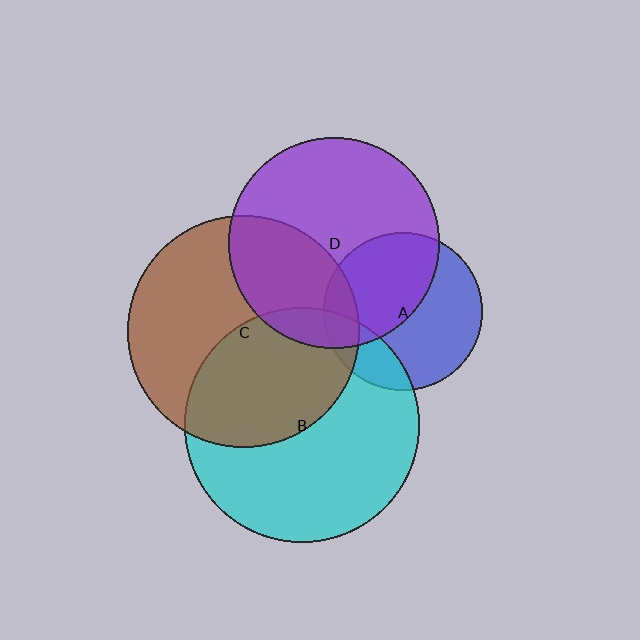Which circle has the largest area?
Circle B (cyan).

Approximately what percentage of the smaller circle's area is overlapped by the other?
Approximately 15%.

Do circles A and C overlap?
Yes.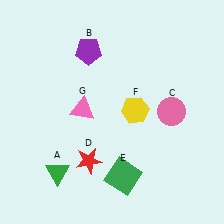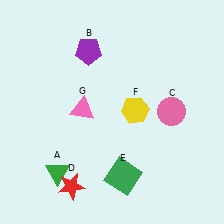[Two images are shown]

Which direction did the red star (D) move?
The red star (D) moved down.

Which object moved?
The red star (D) moved down.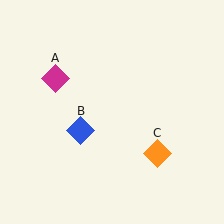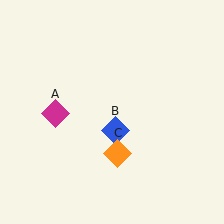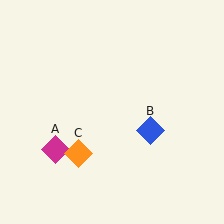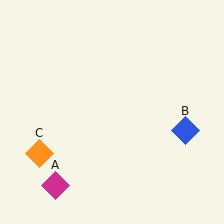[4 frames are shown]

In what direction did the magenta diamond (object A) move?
The magenta diamond (object A) moved down.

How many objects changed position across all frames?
3 objects changed position: magenta diamond (object A), blue diamond (object B), orange diamond (object C).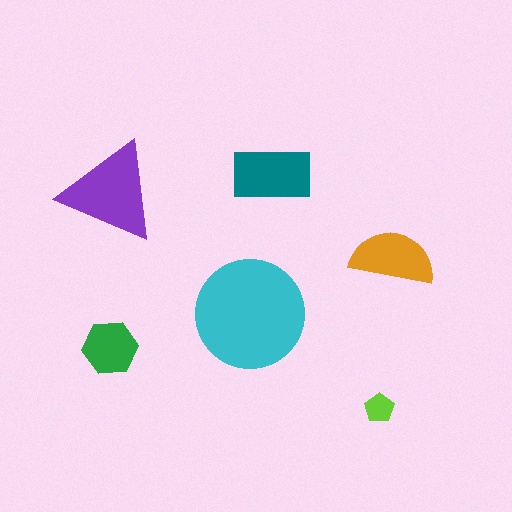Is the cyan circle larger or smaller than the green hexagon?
Larger.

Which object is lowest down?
The lime pentagon is bottommost.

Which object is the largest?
The cyan circle.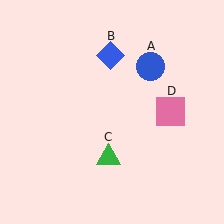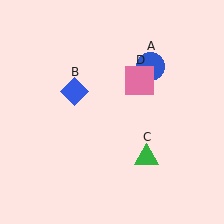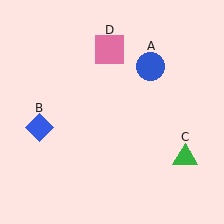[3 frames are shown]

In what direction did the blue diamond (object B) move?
The blue diamond (object B) moved down and to the left.